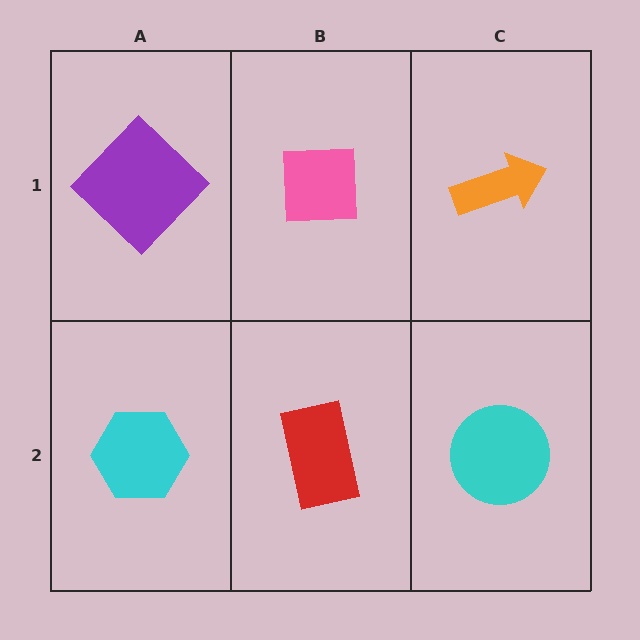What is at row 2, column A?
A cyan hexagon.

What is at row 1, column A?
A purple diamond.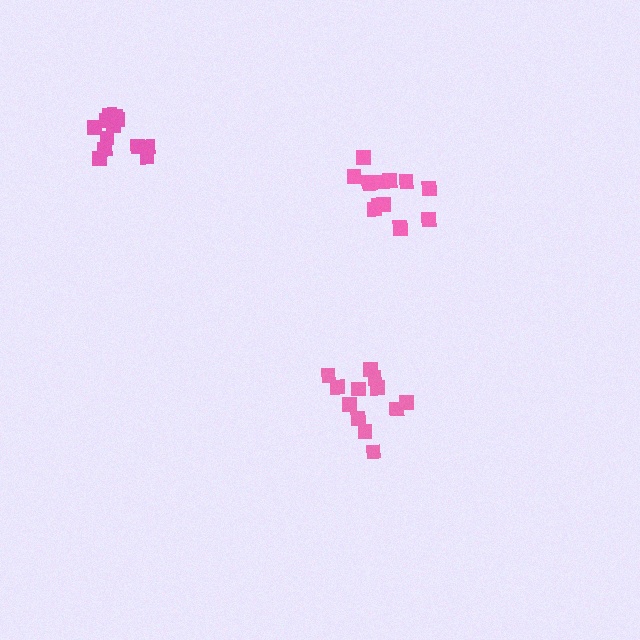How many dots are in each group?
Group 1: 12 dots, Group 2: 12 dots, Group 3: 14 dots (38 total).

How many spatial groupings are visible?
There are 3 spatial groupings.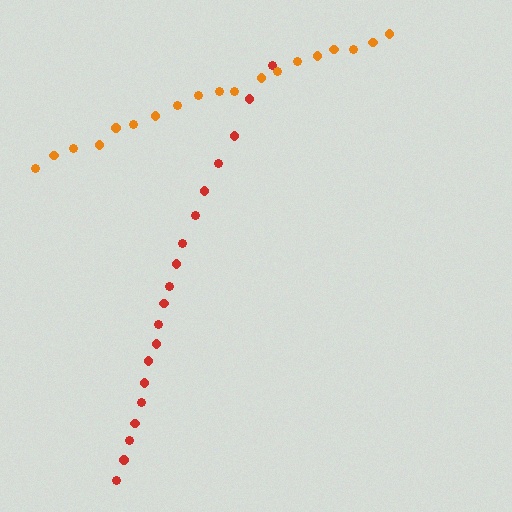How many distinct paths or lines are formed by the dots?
There are 2 distinct paths.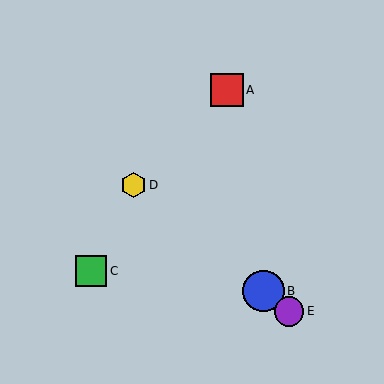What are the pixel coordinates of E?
Object E is at (289, 311).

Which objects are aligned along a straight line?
Objects B, D, E are aligned along a straight line.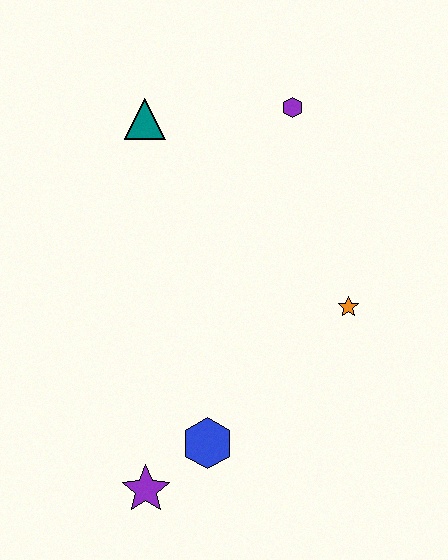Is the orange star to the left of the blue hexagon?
No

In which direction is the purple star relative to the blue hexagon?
The purple star is to the left of the blue hexagon.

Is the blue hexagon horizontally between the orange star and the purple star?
Yes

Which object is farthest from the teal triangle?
The purple star is farthest from the teal triangle.